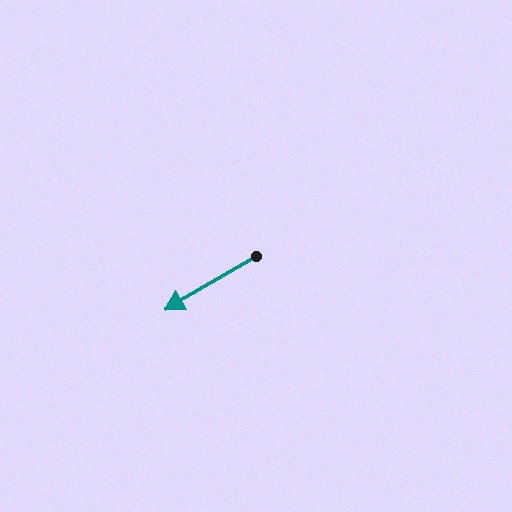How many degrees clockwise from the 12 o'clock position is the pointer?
Approximately 240 degrees.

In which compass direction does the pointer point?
Southwest.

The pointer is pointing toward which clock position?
Roughly 8 o'clock.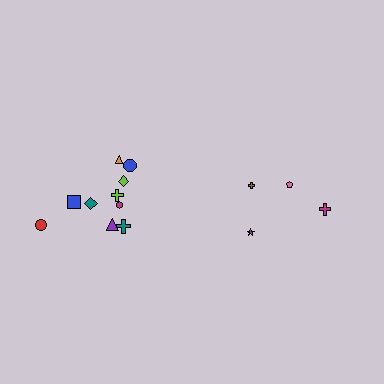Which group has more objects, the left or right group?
The left group.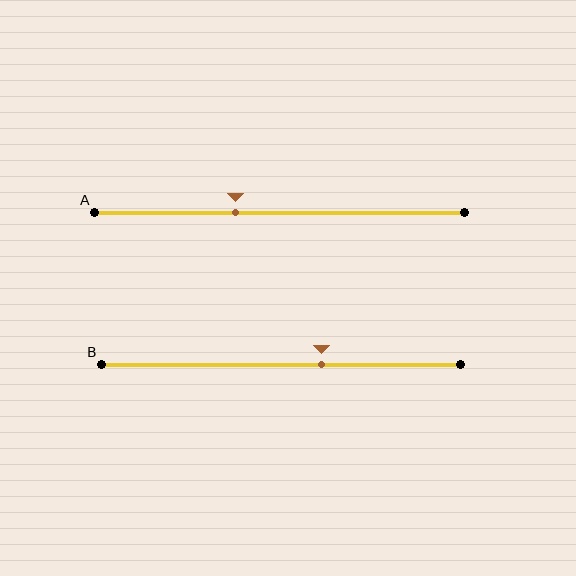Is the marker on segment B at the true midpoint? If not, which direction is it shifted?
No, the marker on segment B is shifted to the right by about 11% of the segment length.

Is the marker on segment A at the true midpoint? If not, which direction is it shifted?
No, the marker on segment A is shifted to the left by about 12% of the segment length.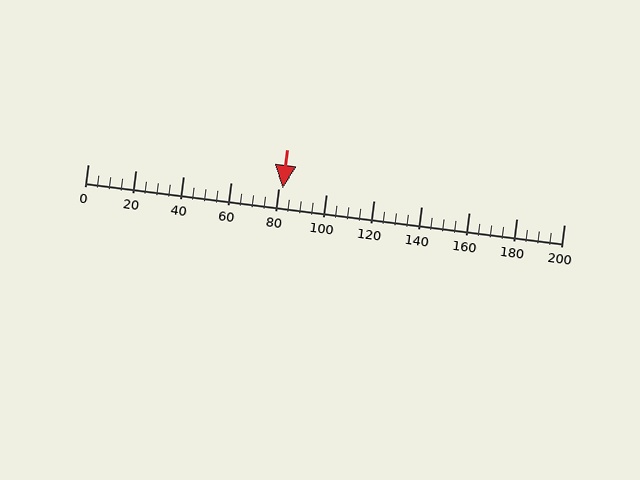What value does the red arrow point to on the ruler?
The red arrow points to approximately 82.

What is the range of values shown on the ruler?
The ruler shows values from 0 to 200.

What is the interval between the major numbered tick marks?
The major tick marks are spaced 20 units apart.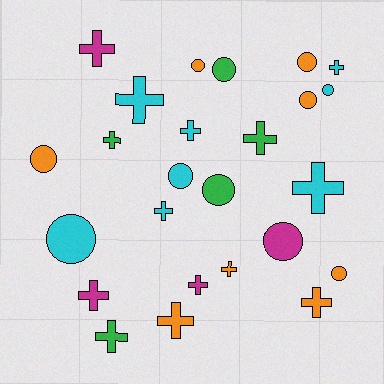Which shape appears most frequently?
Cross, with 14 objects.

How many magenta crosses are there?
There are 3 magenta crosses.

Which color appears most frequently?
Orange, with 8 objects.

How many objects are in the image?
There are 25 objects.